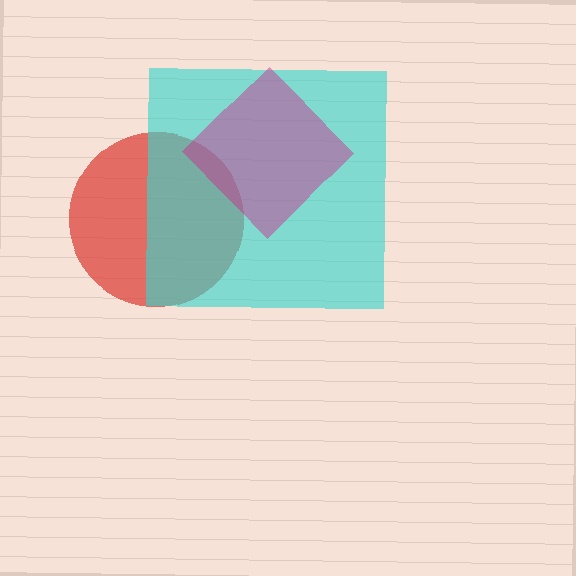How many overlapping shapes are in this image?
There are 3 overlapping shapes in the image.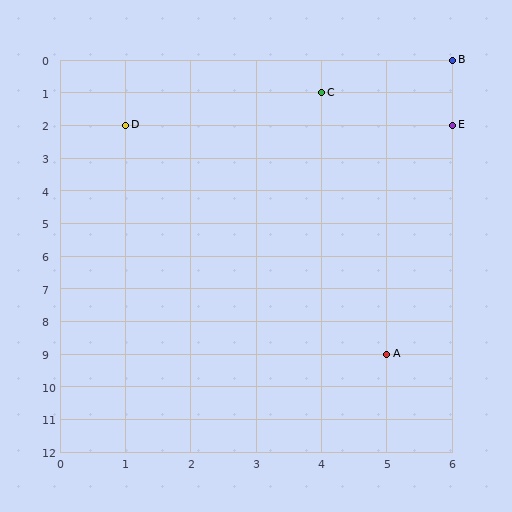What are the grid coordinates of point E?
Point E is at grid coordinates (6, 2).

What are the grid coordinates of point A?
Point A is at grid coordinates (5, 9).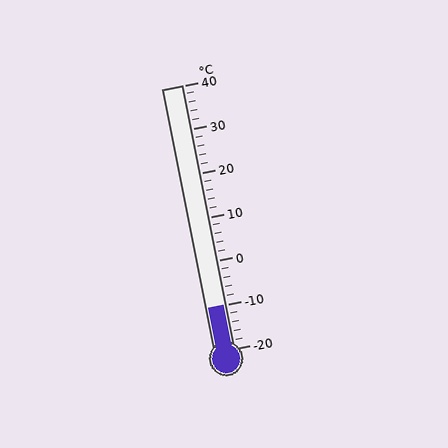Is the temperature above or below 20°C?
The temperature is below 20°C.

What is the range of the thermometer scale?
The thermometer scale ranges from -20°C to 40°C.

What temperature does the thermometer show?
The thermometer shows approximately -10°C.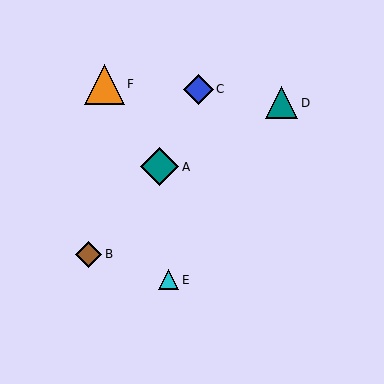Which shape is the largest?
The orange triangle (labeled F) is the largest.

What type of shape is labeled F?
Shape F is an orange triangle.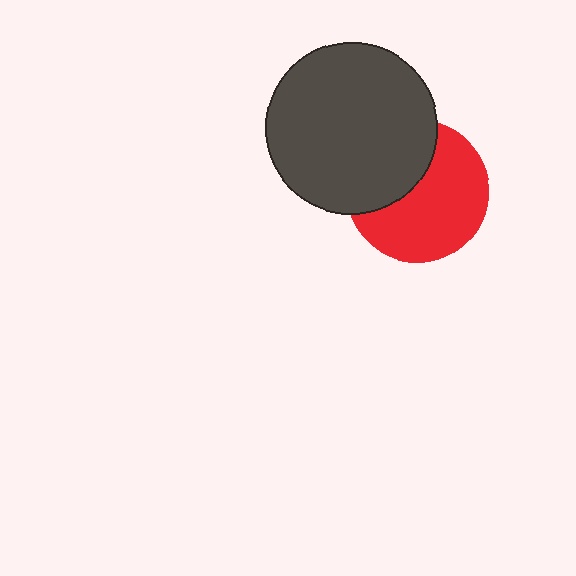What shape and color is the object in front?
The object in front is a dark gray circle.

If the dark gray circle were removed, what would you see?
You would see the complete red circle.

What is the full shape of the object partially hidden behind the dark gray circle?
The partially hidden object is a red circle.